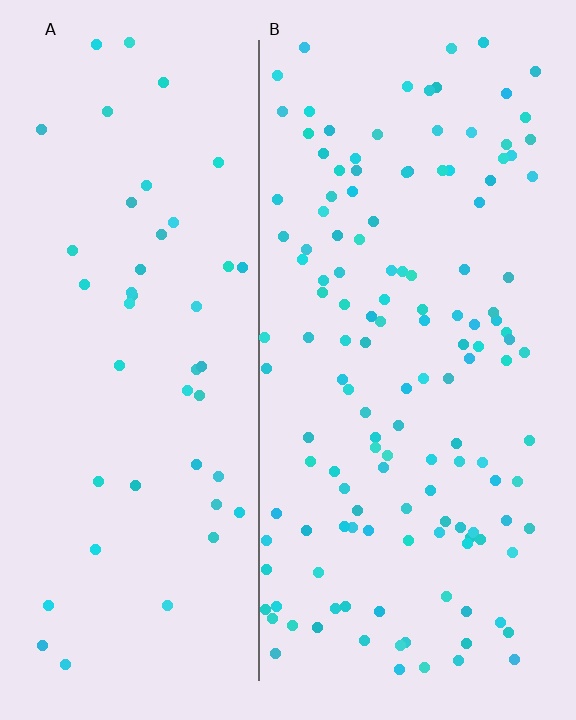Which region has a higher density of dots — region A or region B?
B (the right).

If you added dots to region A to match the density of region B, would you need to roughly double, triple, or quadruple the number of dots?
Approximately triple.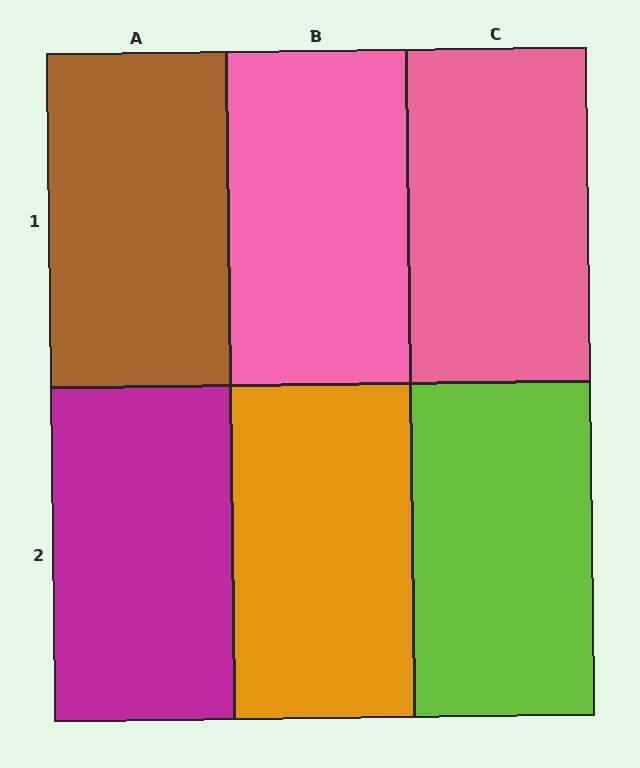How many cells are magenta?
1 cell is magenta.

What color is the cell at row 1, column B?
Pink.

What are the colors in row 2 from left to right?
Magenta, orange, lime.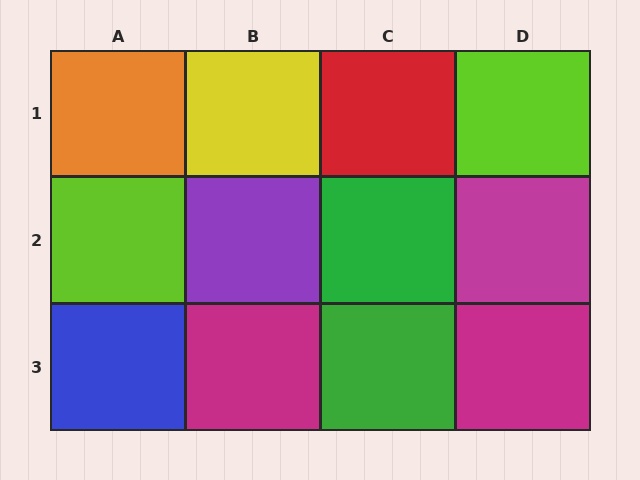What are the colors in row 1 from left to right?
Orange, yellow, red, lime.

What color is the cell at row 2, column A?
Lime.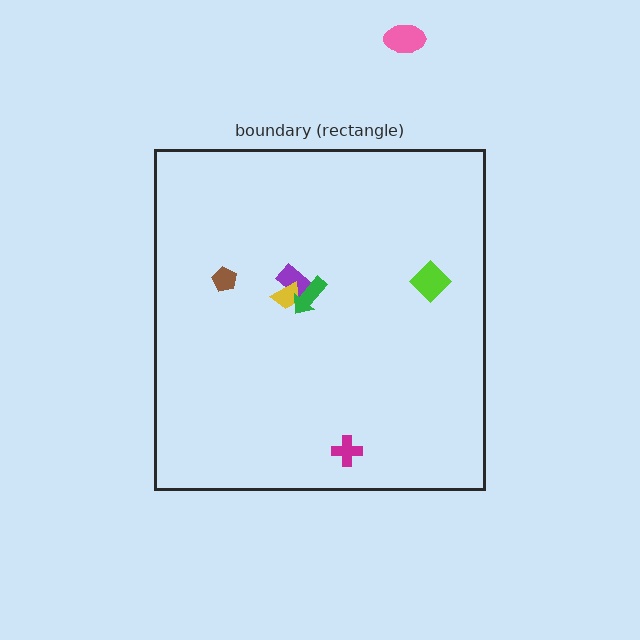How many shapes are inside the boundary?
6 inside, 1 outside.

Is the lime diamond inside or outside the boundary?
Inside.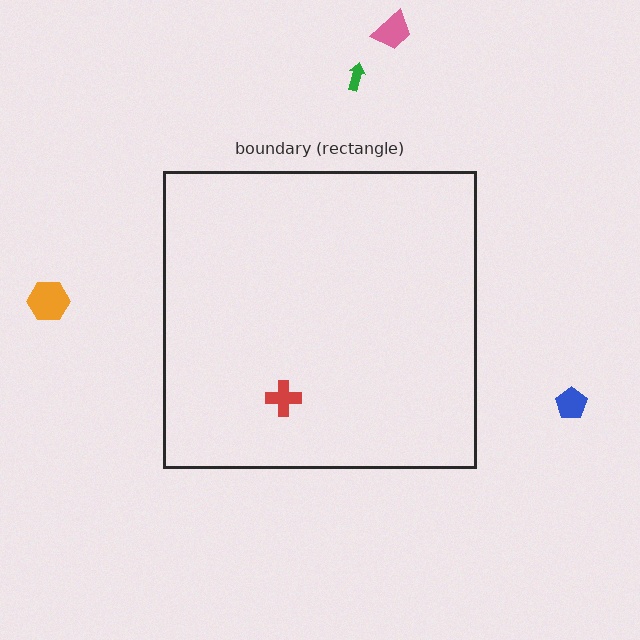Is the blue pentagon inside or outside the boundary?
Outside.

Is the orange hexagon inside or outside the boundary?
Outside.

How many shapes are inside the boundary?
1 inside, 4 outside.